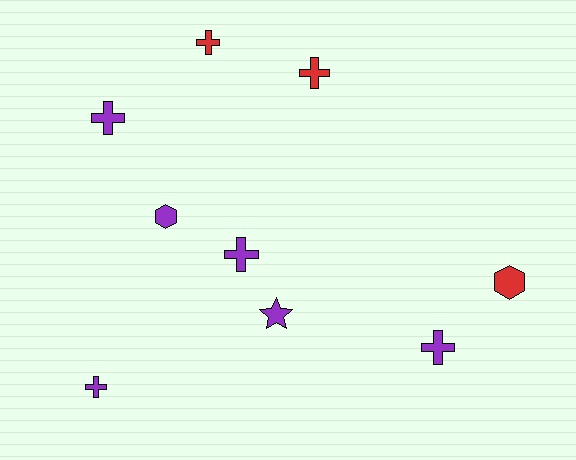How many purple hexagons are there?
There is 1 purple hexagon.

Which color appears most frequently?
Purple, with 6 objects.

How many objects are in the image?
There are 9 objects.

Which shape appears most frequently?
Cross, with 6 objects.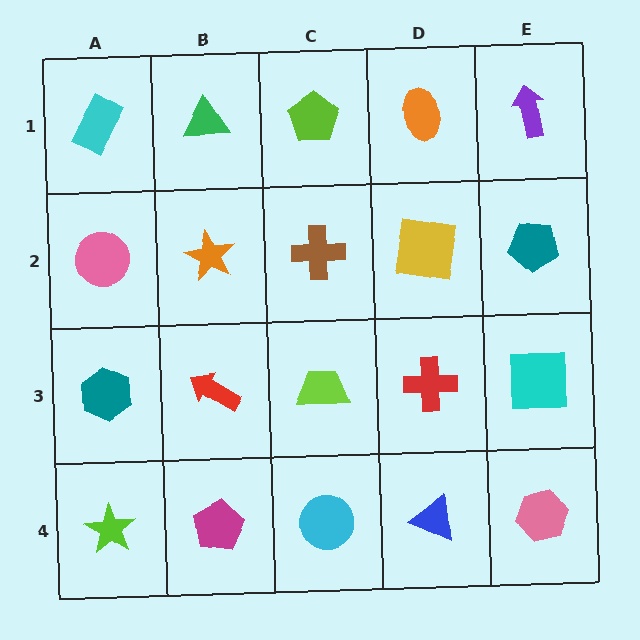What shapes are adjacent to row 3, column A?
A pink circle (row 2, column A), a lime star (row 4, column A), a red arrow (row 3, column B).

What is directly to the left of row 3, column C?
A red arrow.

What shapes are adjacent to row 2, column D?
An orange ellipse (row 1, column D), a red cross (row 3, column D), a brown cross (row 2, column C), a teal pentagon (row 2, column E).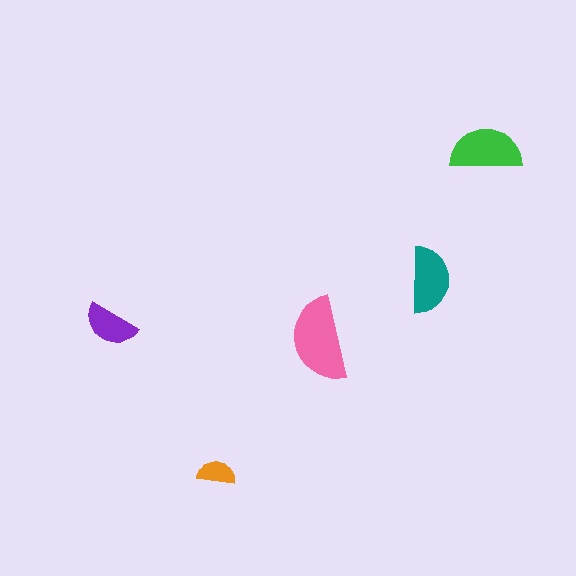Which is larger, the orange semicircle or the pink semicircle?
The pink one.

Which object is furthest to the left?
The purple semicircle is leftmost.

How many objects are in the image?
There are 5 objects in the image.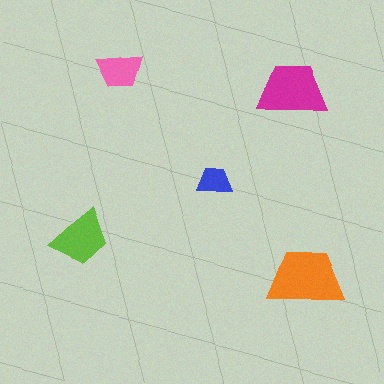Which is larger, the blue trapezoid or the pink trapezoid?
The pink one.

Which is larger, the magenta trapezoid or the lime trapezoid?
The magenta one.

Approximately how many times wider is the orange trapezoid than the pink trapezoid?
About 1.5 times wider.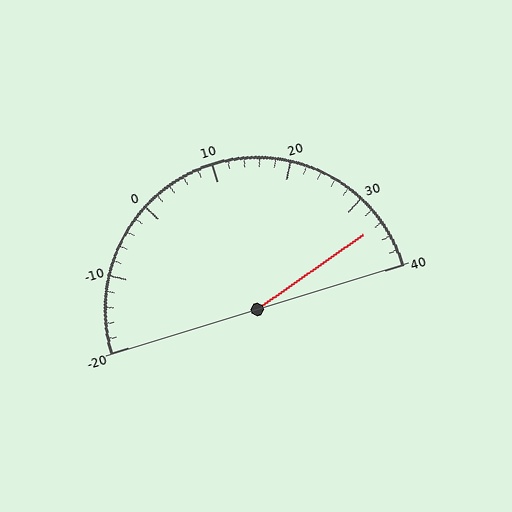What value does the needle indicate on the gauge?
The needle indicates approximately 34.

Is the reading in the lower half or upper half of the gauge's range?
The reading is in the upper half of the range (-20 to 40).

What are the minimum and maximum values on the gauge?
The gauge ranges from -20 to 40.